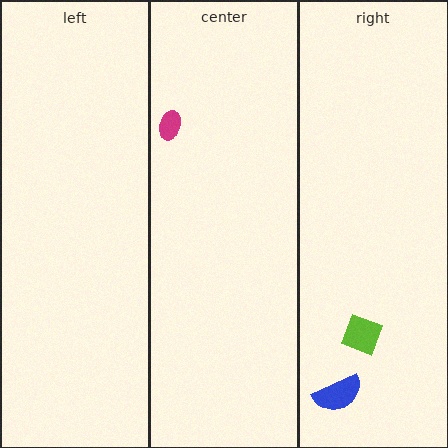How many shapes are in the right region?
2.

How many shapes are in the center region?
1.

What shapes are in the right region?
The lime diamond, the blue semicircle.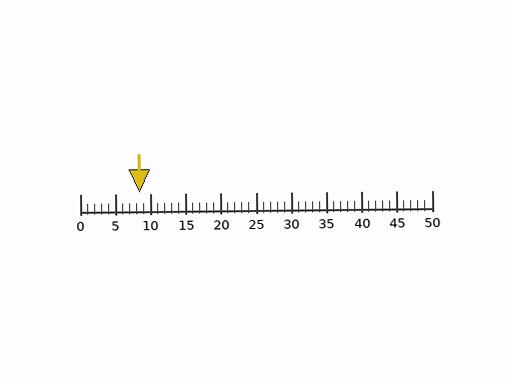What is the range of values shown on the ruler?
The ruler shows values from 0 to 50.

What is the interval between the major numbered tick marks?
The major tick marks are spaced 5 units apart.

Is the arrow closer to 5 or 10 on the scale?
The arrow is closer to 10.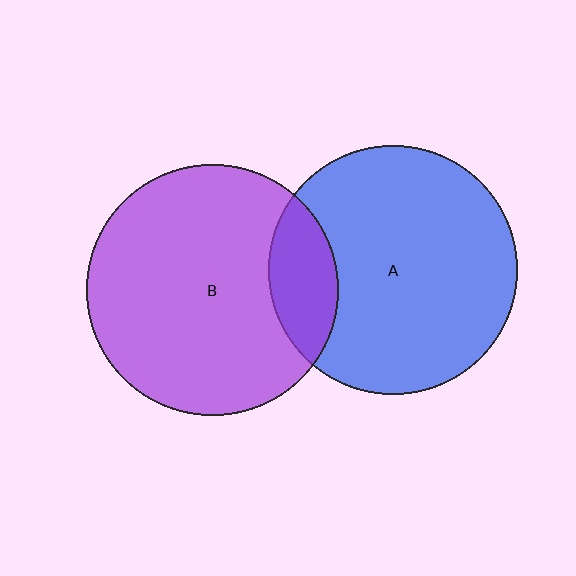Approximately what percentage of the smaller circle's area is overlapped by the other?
Approximately 15%.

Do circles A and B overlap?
Yes.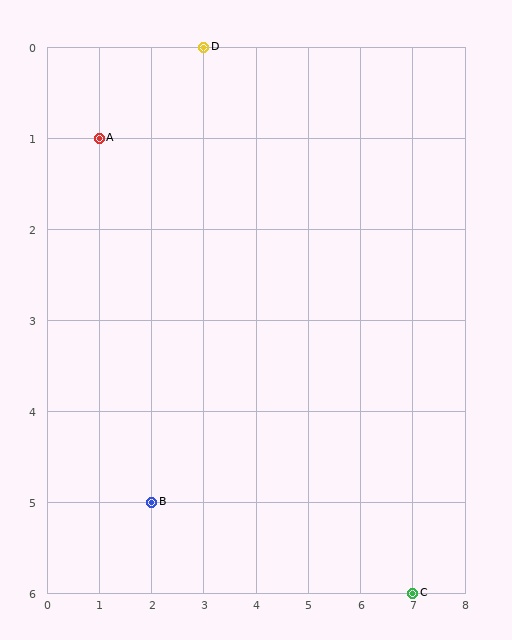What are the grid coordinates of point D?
Point D is at grid coordinates (3, 0).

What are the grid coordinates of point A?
Point A is at grid coordinates (1, 1).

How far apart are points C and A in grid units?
Points C and A are 6 columns and 5 rows apart (about 7.8 grid units diagonally).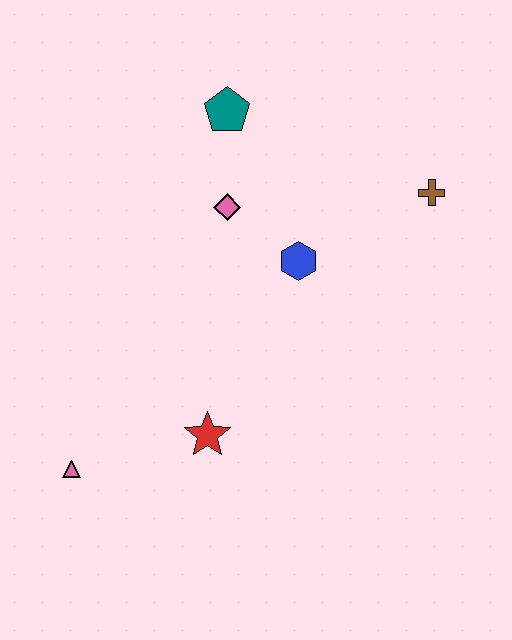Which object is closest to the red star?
The pink triangle is closest to the red star.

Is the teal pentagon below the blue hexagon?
No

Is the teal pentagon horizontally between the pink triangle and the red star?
No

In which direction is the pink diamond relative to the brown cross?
The pink diamond is to the left of the brown cross.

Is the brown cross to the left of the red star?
No